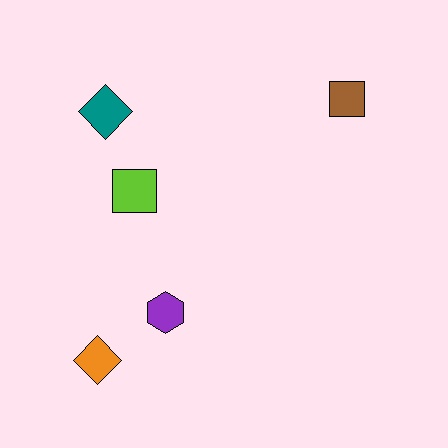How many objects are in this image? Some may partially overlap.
There are 5 objects.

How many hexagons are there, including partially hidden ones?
There is 1 hexagon.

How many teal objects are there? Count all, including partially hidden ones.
There is 1 teal object.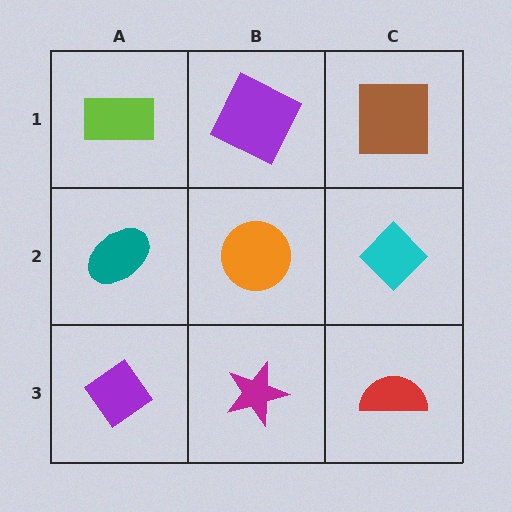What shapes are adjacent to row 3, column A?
A teal ellipse (row 2, column A), a magenta star (row 3, column B).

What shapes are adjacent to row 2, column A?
A lime rectangle (row 1, column A), a purple diamond (row 3, column A), an orange circle (row 2, column B).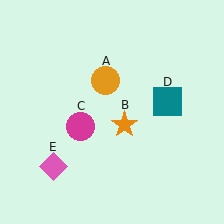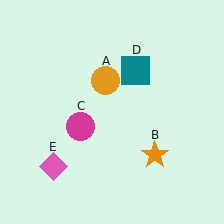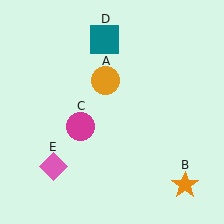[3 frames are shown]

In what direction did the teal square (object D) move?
The teal square (object D) moved up and to the left.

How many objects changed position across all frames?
2 objects changed position: orange star (object B), teal square (object D).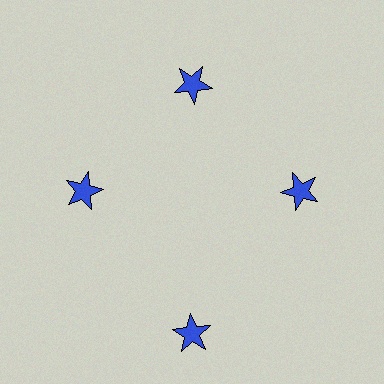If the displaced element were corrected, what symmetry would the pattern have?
It would have 4-fold rotational symmetry — the pattern would map onto itself every 90 degrees.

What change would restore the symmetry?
The symmetry would be restored by moving it inward, back onto the ring so that all 4 stars sit at equal angles and equal distance from the center.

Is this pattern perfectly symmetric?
No. The 4 blue stars are arranged in a ring, but one element near the 6 o'clock position is pushed outward from the center, breaking the 4-fold rotational symmetry.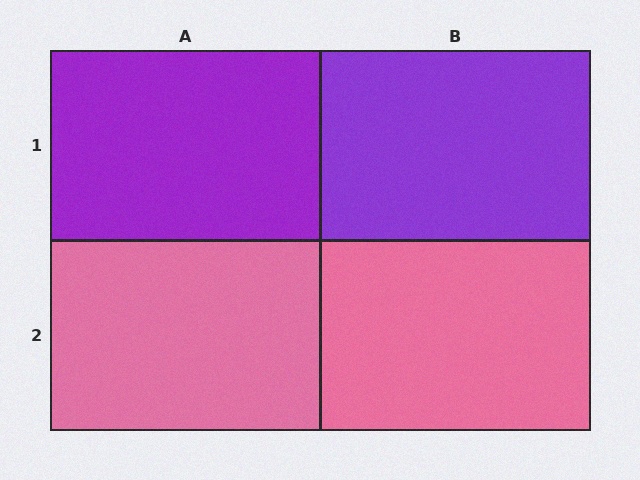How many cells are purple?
2 cells are purple.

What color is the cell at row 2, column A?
Pink.